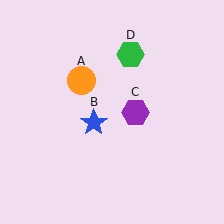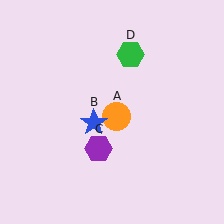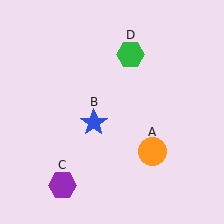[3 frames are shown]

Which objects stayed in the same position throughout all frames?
Blue star (object B) and green hexagon (object D) remained stationary.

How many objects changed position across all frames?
2 objects changed position: orange circle (object A), purple hexagon (object C).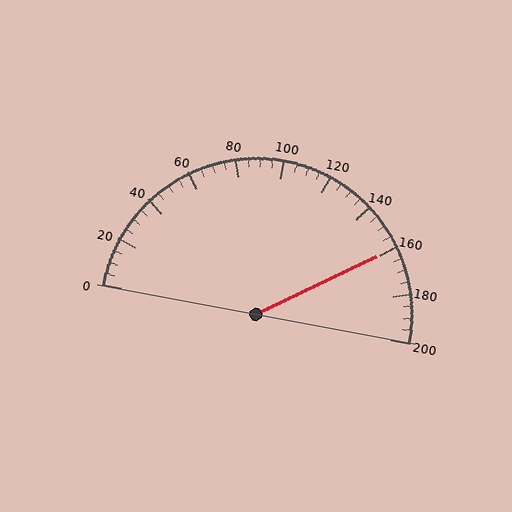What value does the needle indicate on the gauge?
The needle indicates approximately 160.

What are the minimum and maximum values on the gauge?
The gauge ranges from 0 to 200.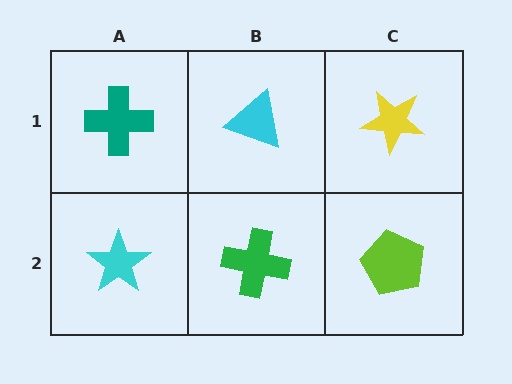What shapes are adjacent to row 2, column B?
A cyan triangle (row 1, column B), a cyan star (row 2, column A), a lime pentagon (row 2, column C).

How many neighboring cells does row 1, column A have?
2.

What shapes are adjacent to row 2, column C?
A yellow star (row 1, column C), a green cross (row 2, column B).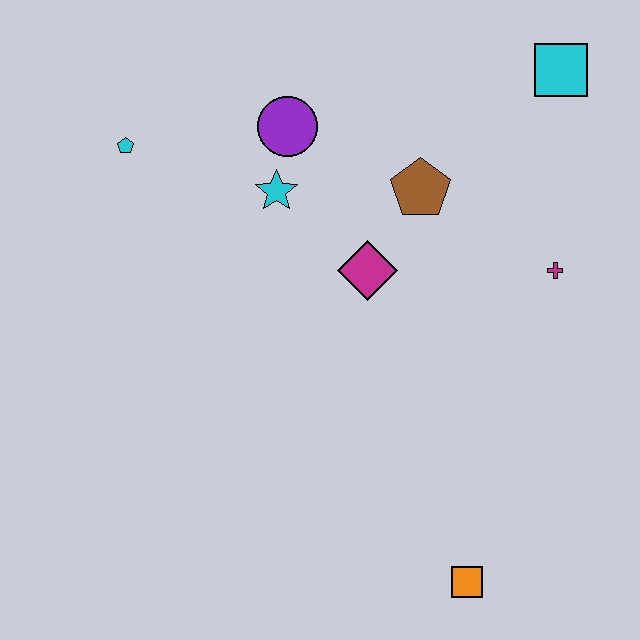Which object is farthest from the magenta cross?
The cyan pentagon is farthest from the magenta cross.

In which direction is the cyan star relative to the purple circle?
The cyan star is below the purple circle.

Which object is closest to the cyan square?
The brown pentagon is closest to the cyan square.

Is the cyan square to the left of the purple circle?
No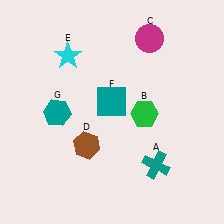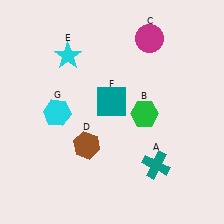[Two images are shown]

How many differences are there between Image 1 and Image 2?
There is 1 difference between the two images.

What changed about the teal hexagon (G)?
In Image 1, G is teal. In Image 2, it changed to cyan.